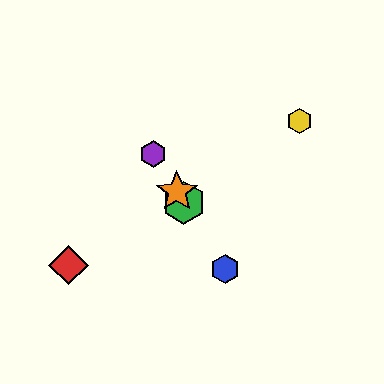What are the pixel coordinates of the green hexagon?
The green hexagon is at (184, 203).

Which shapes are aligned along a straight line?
The blue hexagon, the green hexagon, the purple hexagon, the orange star are aligned along a straight line.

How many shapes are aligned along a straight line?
4 shapes (the blue hexagon, the green hexagon, the purple hexagon, the orange star) are aligned along a straight line.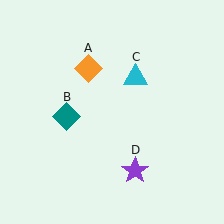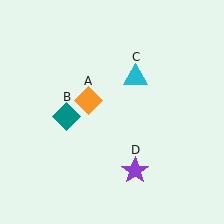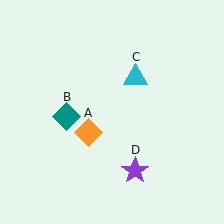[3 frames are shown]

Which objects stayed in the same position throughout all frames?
Teal diamond (object B) and cyan triangle (object C) and purple star (object D) remained stationary.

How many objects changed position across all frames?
1 object changed position: orange diamond (object A).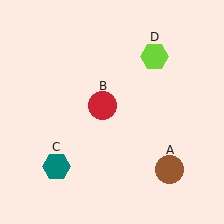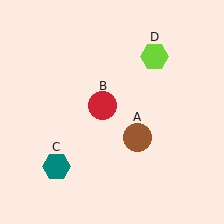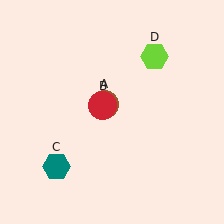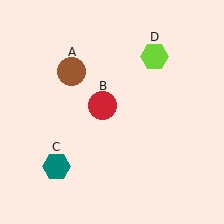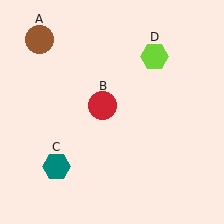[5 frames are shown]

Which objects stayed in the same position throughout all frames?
Red circle (object B) and teal hexagon (object C) and lime hexagon (object D) remained stationary.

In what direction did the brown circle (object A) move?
The brown circle (object A) moved up and to the left.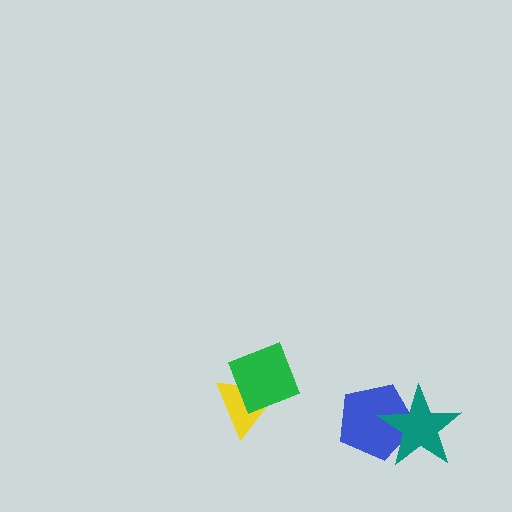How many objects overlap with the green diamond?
1 object overlaps with the green diamond.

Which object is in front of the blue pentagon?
The teal star is in front of the blue pentagon.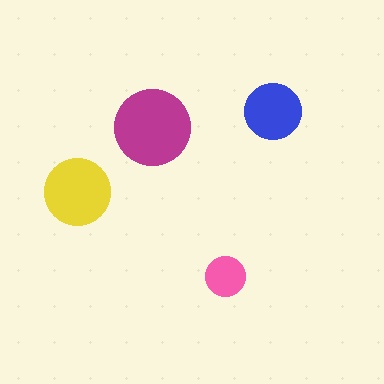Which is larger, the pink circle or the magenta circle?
The magenta one.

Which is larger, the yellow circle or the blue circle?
The yellow one.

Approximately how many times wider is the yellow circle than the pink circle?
About 1.5 times wider.